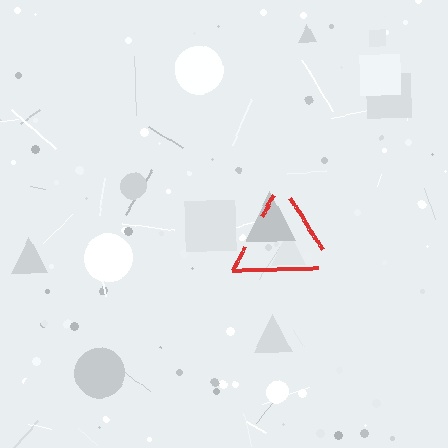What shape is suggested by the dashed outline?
The dashed outline suggests a triangle.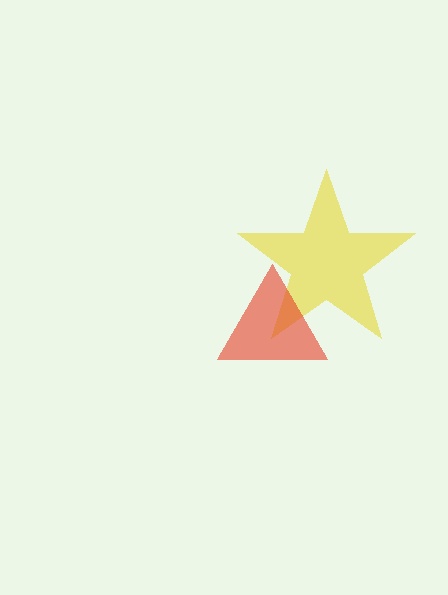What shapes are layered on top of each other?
The layered shapes are: a yellow star, a red triangle.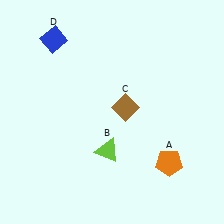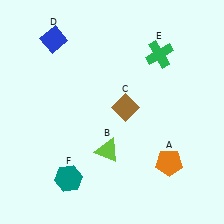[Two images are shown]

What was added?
A green cross (E), a teal hexagon (F) were added in Image 2.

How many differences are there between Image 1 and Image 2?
There are 2 differences between the two images.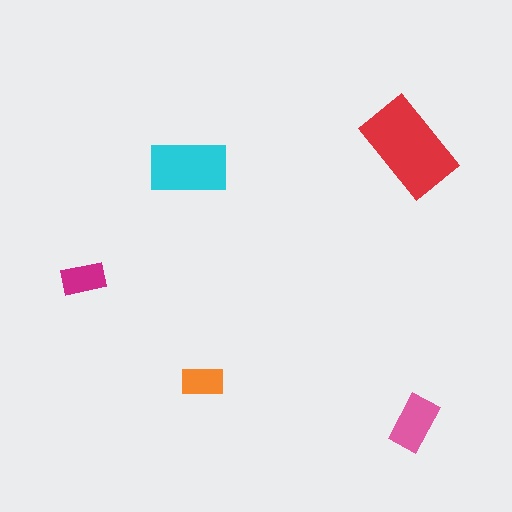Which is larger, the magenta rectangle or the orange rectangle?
The magenta one.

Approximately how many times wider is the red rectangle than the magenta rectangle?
About 2 times wider.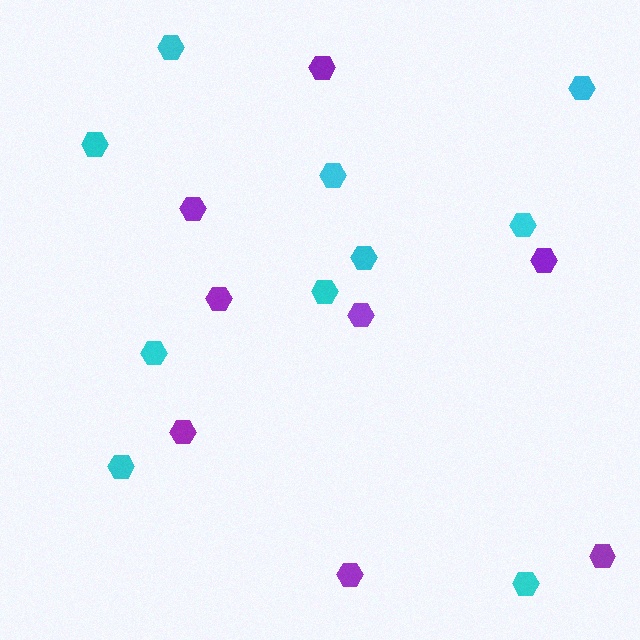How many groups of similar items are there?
There are 2 groups: one group of cyan hexagons (10) and one group of purple hexagons (8).